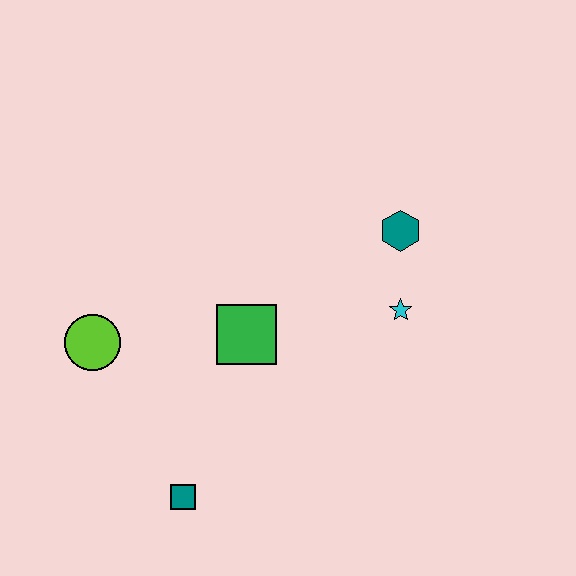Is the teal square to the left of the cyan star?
Yes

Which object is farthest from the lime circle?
The teal hexagon is farthest from the lime circle.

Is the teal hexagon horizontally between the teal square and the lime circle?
No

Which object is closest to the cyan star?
The teal hexagon is closest to the cyan star.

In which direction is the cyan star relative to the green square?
The cyan star is to the right of the green square.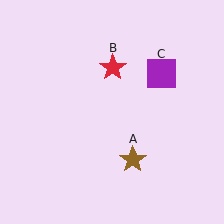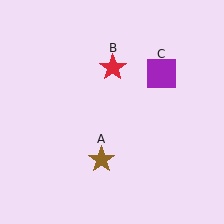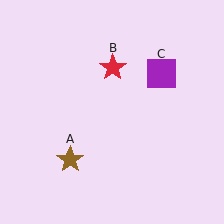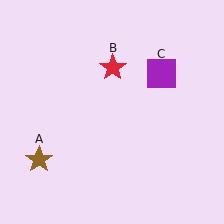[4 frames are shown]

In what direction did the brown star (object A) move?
The brown star (object A) moved left.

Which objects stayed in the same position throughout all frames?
Red star (object B) and purple square (object C) remained stationary.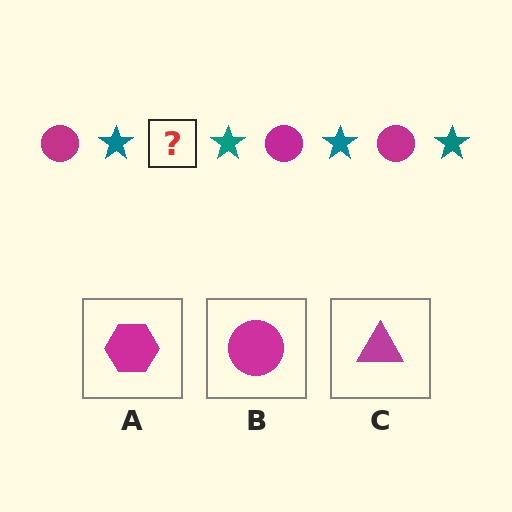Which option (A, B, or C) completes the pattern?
B.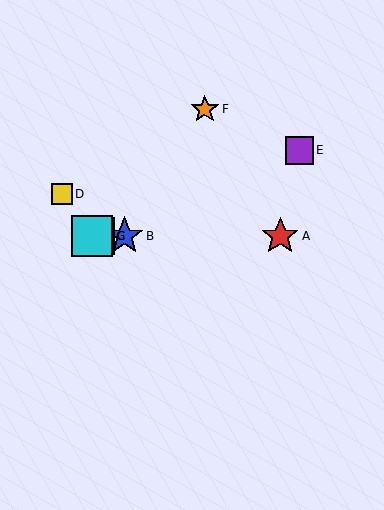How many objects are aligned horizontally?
4 objects (A, B, C, G) are aligned horizontally.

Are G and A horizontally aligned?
Yes, both are at y≈236.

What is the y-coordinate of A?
Object A is at y≈236.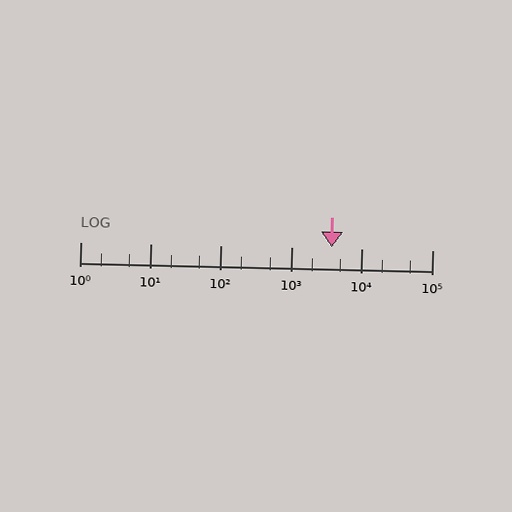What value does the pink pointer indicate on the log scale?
The pointer indicates approximately 3700.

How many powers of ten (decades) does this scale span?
The scale spans 5 decades, from 1 to 100000.